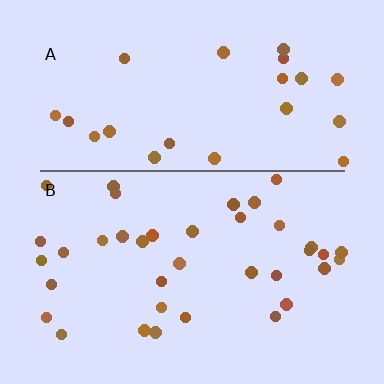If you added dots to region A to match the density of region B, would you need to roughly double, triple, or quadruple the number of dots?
Approximately double.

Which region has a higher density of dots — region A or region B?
B (the bottom).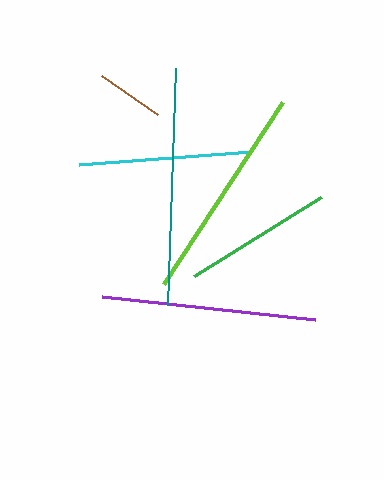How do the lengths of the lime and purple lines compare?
The lime and purple lines are approximately the same length.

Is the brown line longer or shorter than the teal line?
The teal line is longer than the brown line.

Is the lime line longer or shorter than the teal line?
The teal line is longer than the lime line.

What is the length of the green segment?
The green segment is approximately 149 pixels long.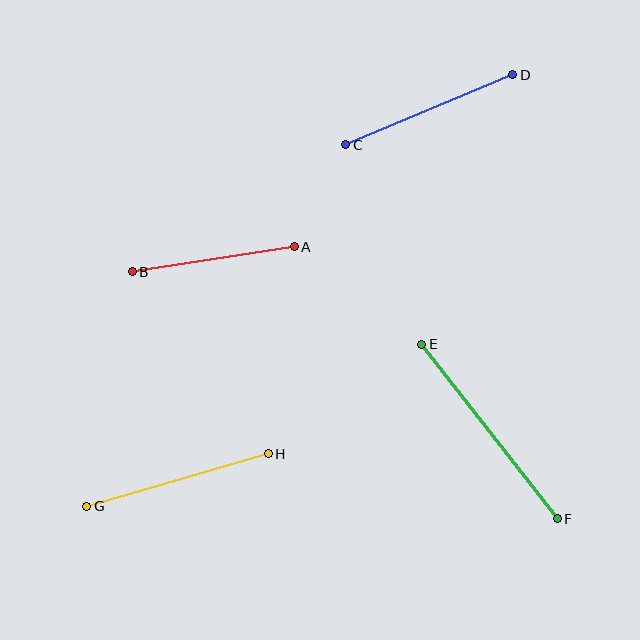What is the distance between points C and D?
The distance is approximately 181 pixels.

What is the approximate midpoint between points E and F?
The midpoint is at approximately (490, 432) pixels.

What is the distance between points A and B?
The distance is approximately 164 pixels.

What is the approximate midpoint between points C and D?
The midpoint is at approximately (429, 110) pixels.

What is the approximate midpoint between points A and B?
The midpoint is at approximately (213, 259) pixels.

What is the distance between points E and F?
The distance is approximately 221 pixels.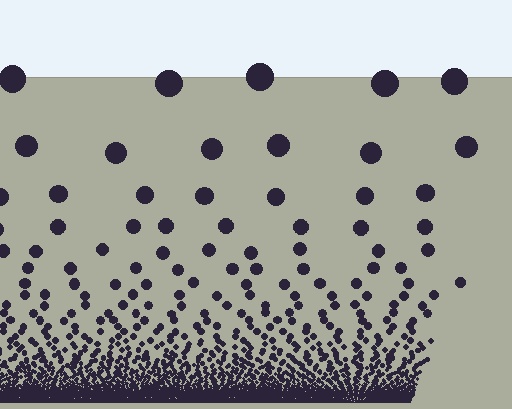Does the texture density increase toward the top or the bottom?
Density increases toward the bottom.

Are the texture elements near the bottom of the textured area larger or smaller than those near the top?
Smaller. The gradient is inverted — elements near the bottom are smaller and denser.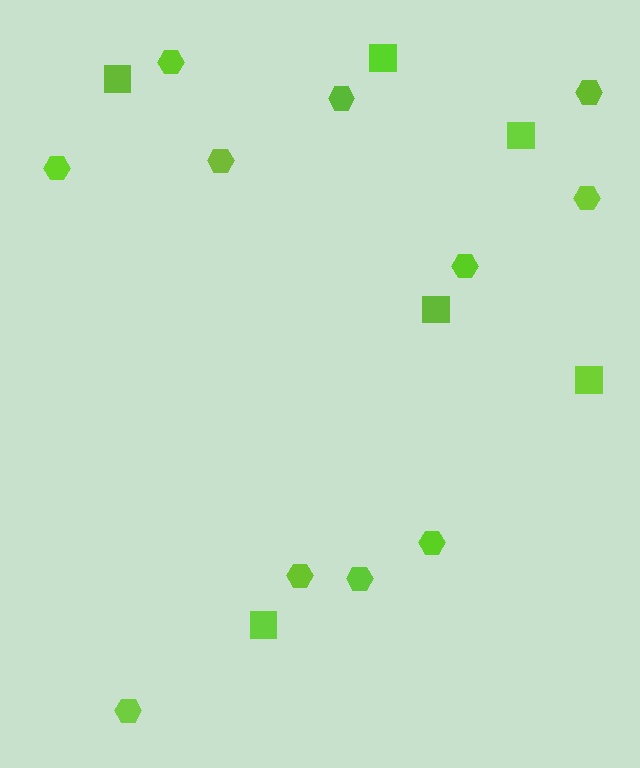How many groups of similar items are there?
There are 2 groups: one group of squares (6) and one group of hexagons (11).